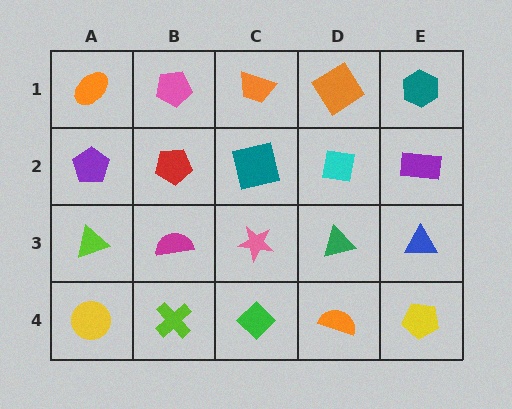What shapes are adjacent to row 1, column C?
A teal square (row 2, column C), a pink pentagon (row 1, column B), an orange diamond (row 1, column D).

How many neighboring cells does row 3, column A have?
3.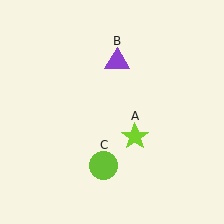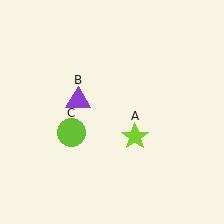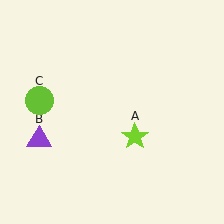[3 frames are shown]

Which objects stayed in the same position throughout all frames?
Lime star (object A) remained stationary.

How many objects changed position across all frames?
2 objects changed position: purple triangle (object B), lime circle (object C).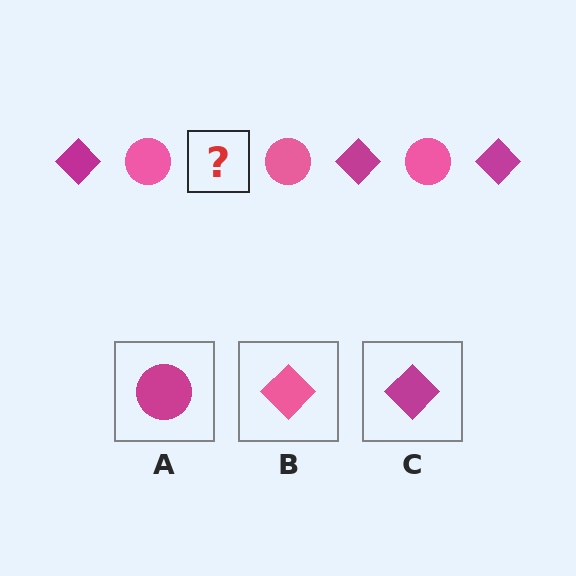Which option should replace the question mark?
Option C.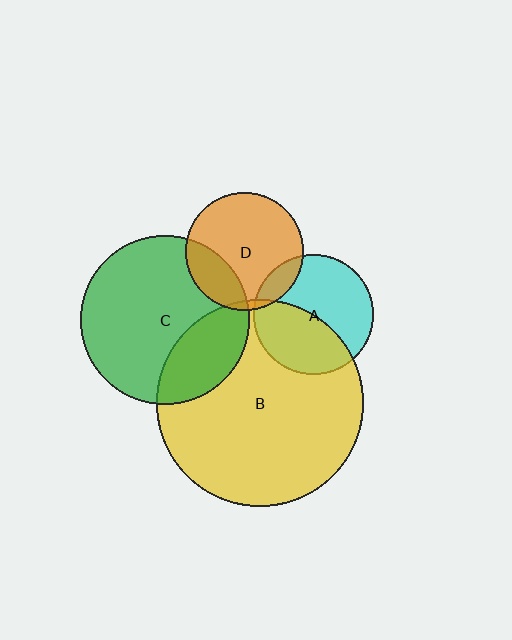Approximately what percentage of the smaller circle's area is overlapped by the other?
Approximately 25%.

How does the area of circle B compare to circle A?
Approximately 3.0 times.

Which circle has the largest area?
Circle B (yellow).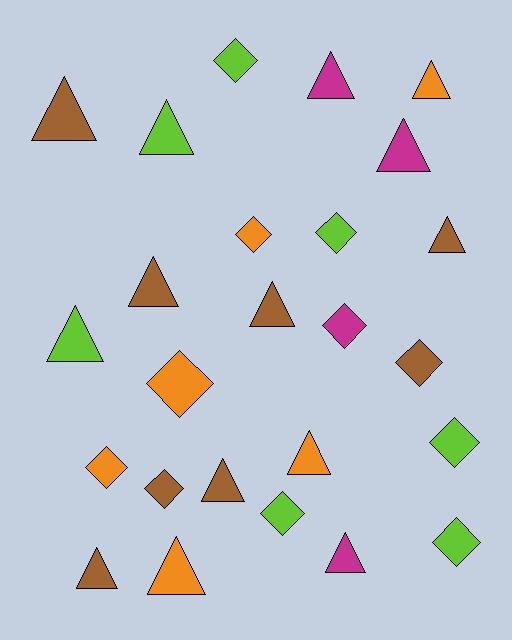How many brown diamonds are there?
There are 2 brown diamonds.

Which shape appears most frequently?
Triangle, with 14 objects.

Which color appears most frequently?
Brown, with 8 objects.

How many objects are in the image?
There are 25 objects.